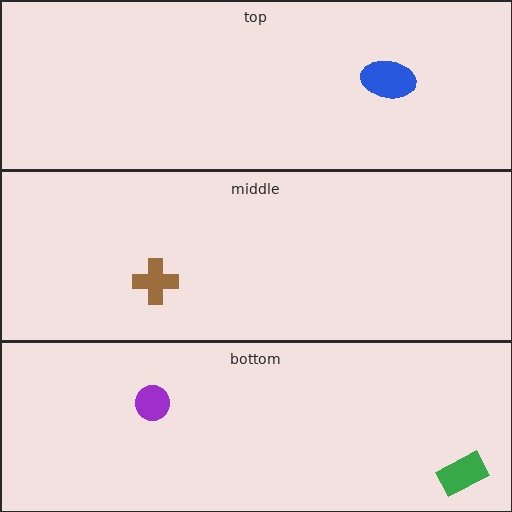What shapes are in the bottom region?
The green rectangle, the purple circle.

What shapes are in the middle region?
The brown cross.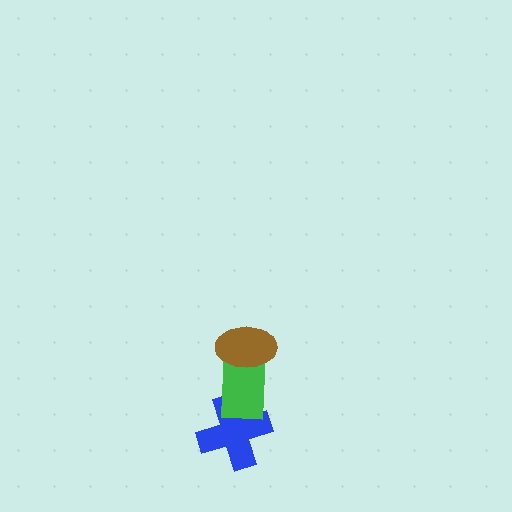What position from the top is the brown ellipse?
The brown ellipse is 1st from the top.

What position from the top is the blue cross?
The blue cross is 3rd from the top.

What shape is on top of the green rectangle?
The brown ellipse is on top of the green rectangle.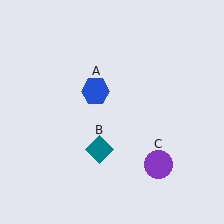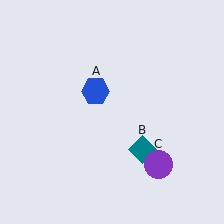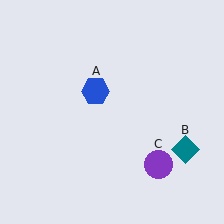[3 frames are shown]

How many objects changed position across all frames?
1 object changed position: teal diamond (object B).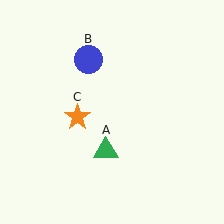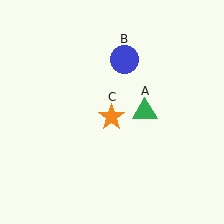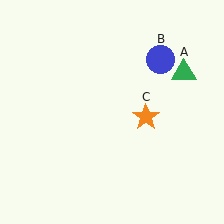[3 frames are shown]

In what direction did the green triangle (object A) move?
The green triangle (object A) moved up and to the right.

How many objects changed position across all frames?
3 objects changed position: green triangle (object A), blue circle (object B), orange star (object C).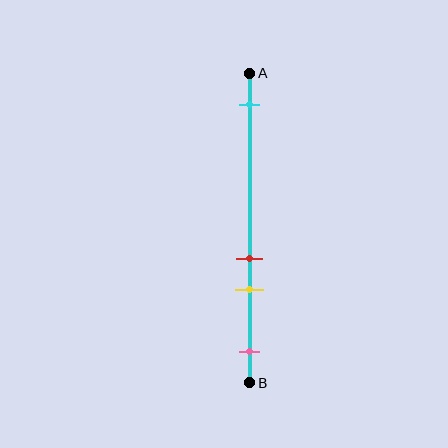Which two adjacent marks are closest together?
The red and yellow marks are the closest adjacent pair.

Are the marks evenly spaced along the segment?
No, the marks are not evenly spaced.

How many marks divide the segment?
There are 4 marks dividing the segment.